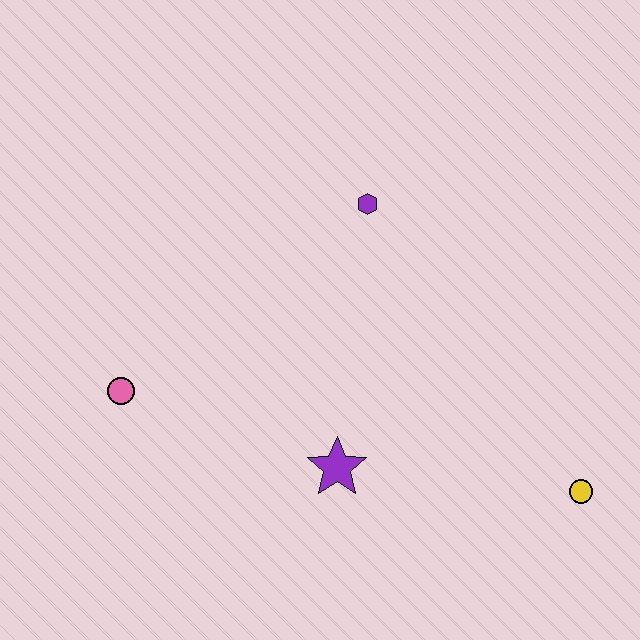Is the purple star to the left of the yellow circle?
Yes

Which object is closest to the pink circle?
The purple star is closest to the pink circle.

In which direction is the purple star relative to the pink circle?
The purple star is to the right of the pink circle.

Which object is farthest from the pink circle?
The yellow circle is farthest from the pink circle.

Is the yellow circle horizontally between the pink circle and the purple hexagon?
No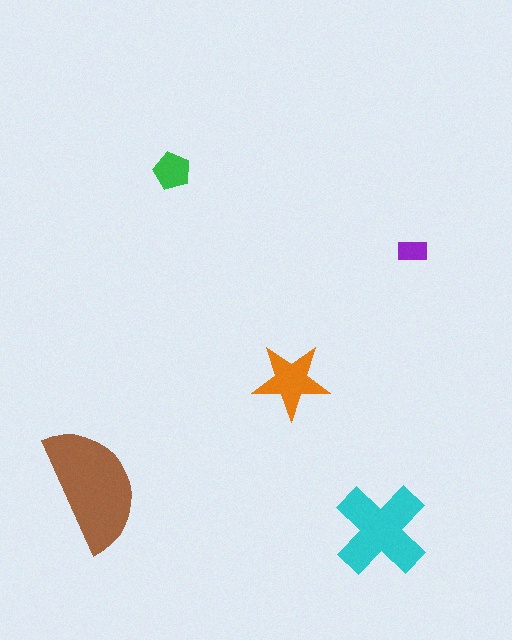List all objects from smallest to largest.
The purple rectangle, the green pentagon, the orange star, the cyan cross, the brown semicircle.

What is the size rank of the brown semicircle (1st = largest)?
1st.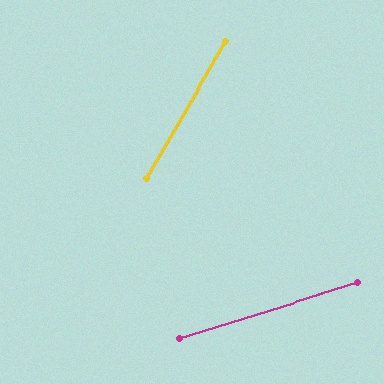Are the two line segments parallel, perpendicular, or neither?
Neither parallel nor perpendicular — they differ by about 43°.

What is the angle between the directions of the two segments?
Approximately 43 degrees.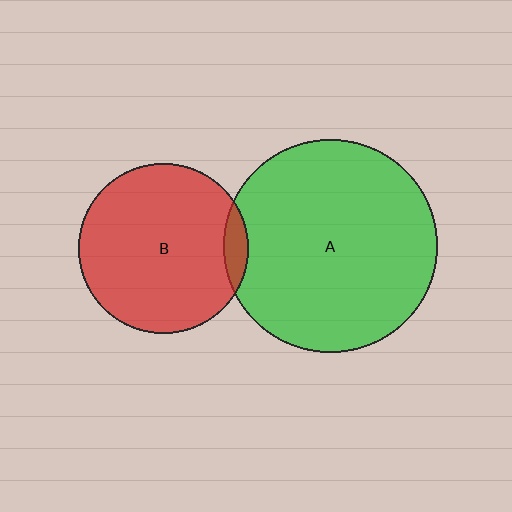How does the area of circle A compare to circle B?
Approximately 1.6 times.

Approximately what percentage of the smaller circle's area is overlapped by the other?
Approximately 5%.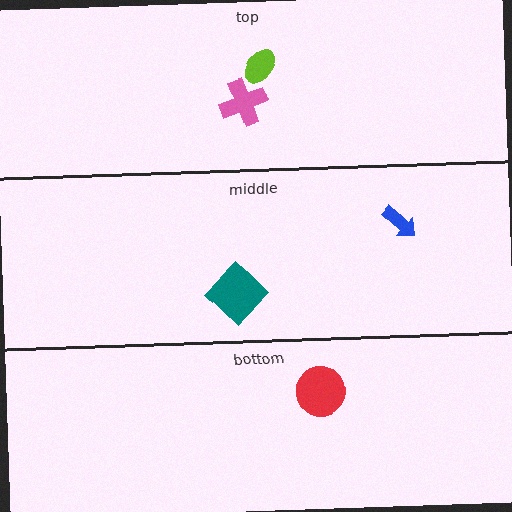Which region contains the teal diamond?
The middle region.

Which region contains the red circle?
The bottom region.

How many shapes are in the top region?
2.